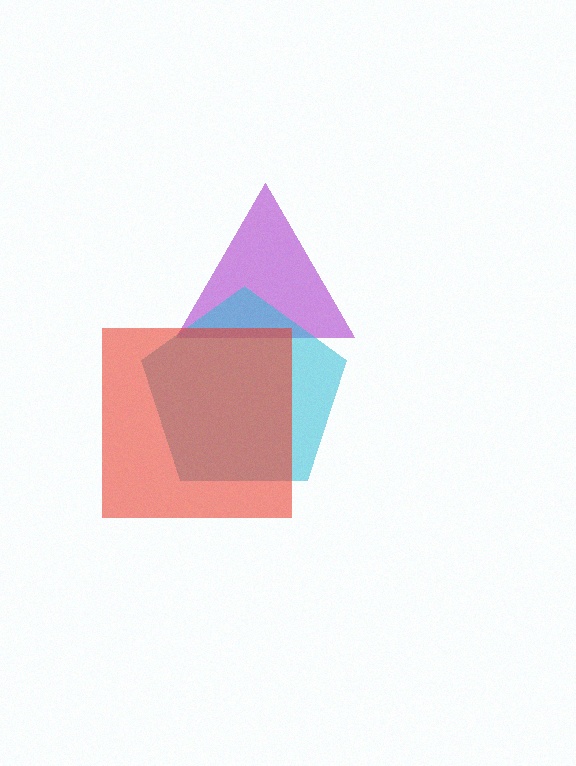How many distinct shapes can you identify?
There are 3 distinct shapes: a purple triangle, a cyan pentagon, a red square.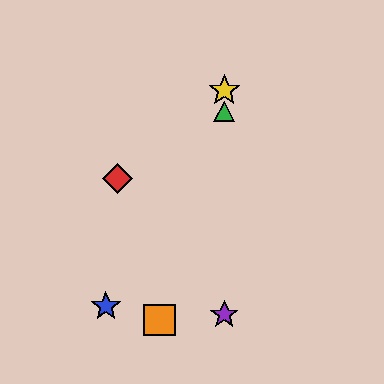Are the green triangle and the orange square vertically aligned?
No, the green triangle is at x≈224 and the orange square is at x≈160.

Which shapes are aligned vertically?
The green triangle, the yellow star, the purple star are aligned vertically.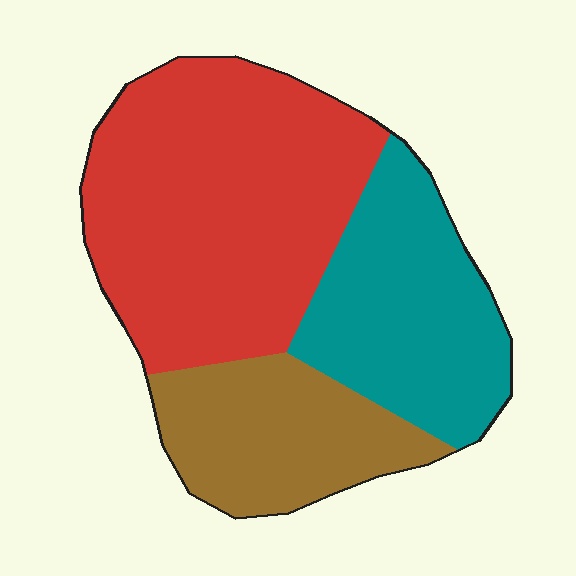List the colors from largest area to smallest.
From largest to smallest: red, teal, brown.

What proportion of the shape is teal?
Teal takes up between a sixth and a third of the shape.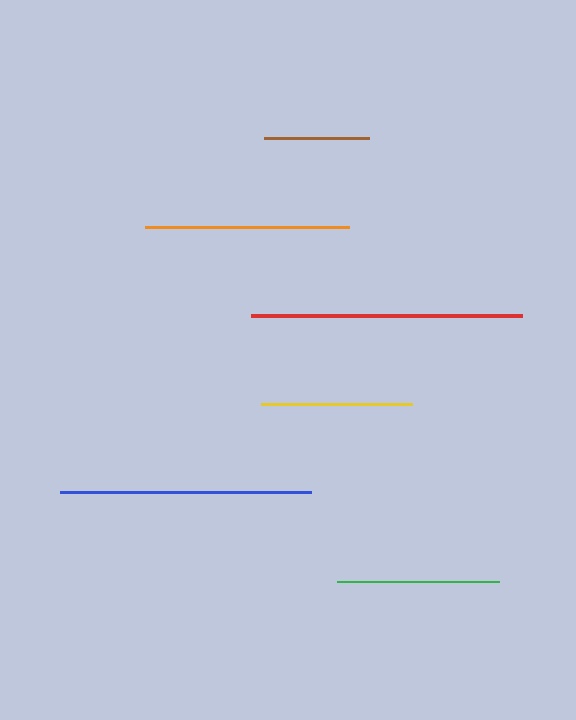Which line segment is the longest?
The red line is the longest at approximately 271 pixels.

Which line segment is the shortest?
The brown line is the shortest at approximately 106 pixels.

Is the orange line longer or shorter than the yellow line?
The orange line is longer than the yellow line.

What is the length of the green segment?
The green segment is approximately 162 pixels long.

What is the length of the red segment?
The red segment is approximately 271 pixels long.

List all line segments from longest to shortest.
From longest to shortest: red, blue, orange, green, yellow, brown.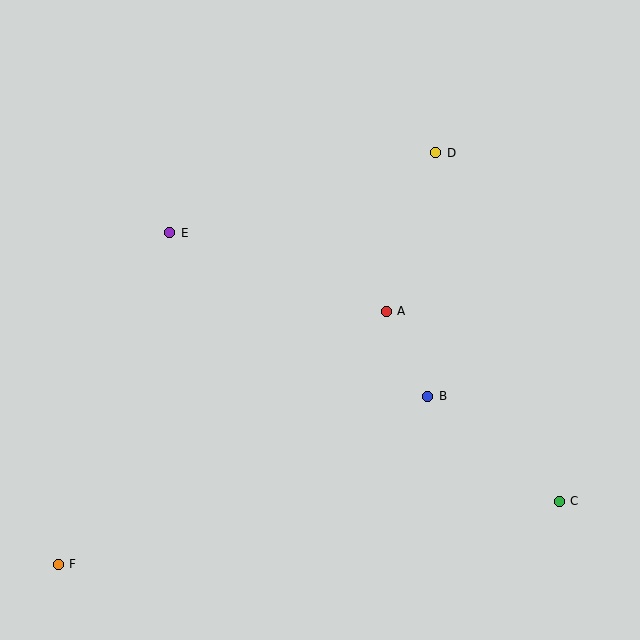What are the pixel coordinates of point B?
Point B is at (428, 396).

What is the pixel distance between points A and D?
The distance between A and D is 166 pixels.